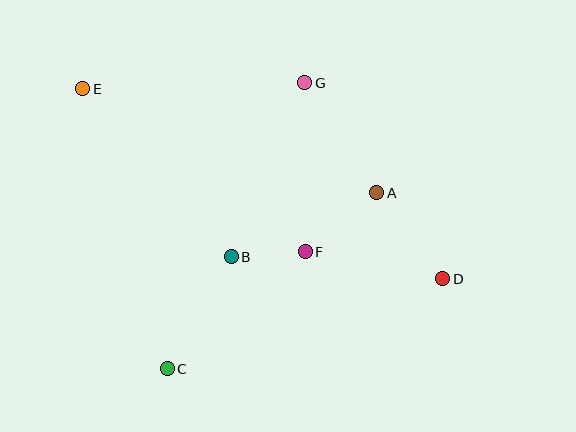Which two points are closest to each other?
Points B and F are closest to each other.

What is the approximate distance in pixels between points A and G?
The distance between A and G is approximately 131 pixels.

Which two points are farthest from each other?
Points D and E are farthest from each other.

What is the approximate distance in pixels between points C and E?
The distance between C and E is approximately 292 pixels.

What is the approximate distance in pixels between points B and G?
The distance between B and G is approximately 189 pixels.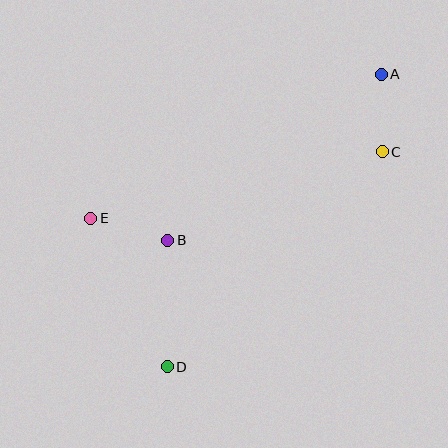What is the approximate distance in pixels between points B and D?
The distance between B and D is approximately 127 pixels.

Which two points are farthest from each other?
Points A and D are farthest from each other.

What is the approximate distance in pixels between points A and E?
The distance between A and E is approximately 324 pixels.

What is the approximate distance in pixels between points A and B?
The distance between A and B is approximately 270 pixels.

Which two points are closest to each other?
Points A and C are closest to each other.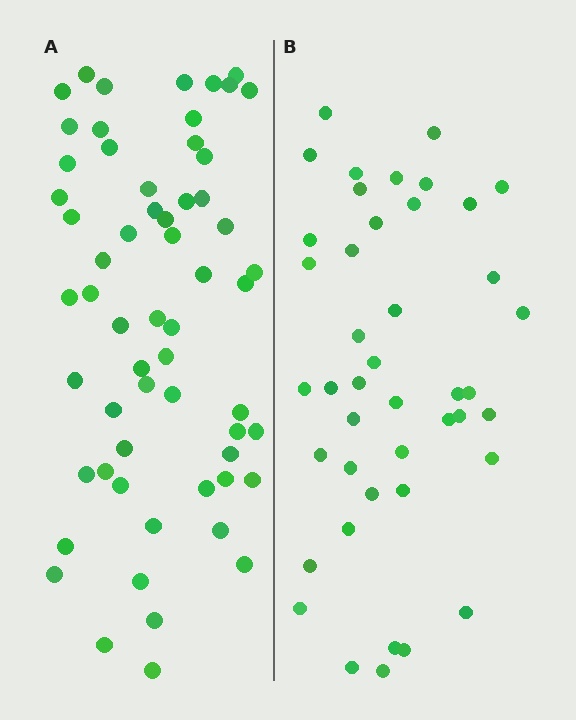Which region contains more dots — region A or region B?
Region A (the left region) has more dots.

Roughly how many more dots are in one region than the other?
Region A has approximately 15 more dots than region B.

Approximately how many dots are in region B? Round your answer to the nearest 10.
About 40 dots. (The exact count is 43, which rounds to 40.)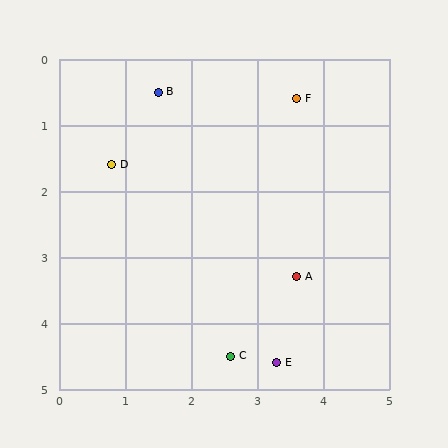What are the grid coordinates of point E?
Point E is at approximately (3.3, 4.6).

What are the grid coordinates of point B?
Point B is at approximately (1.5, 0.5).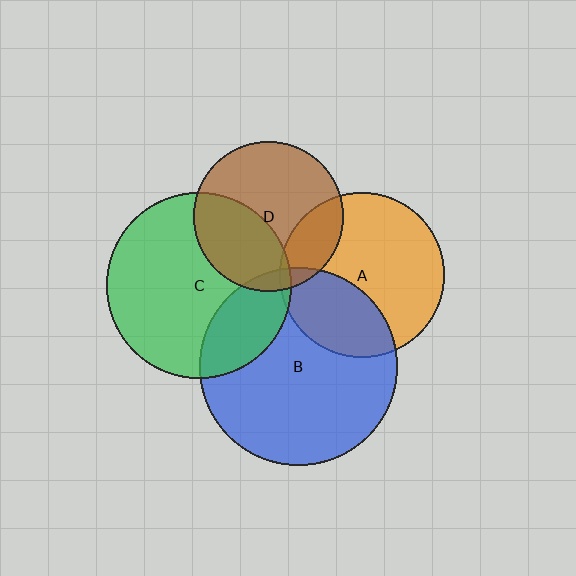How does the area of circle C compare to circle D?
Approximately 1.5 times.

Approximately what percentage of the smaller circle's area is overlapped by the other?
Approximately 20%.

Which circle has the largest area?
Circle B (blue).